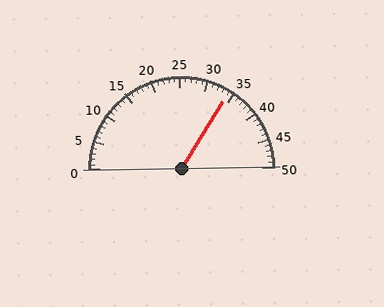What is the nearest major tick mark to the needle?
The nearest major tick mark is 35.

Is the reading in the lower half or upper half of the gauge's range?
The reading is in the upper half of the range (0 to 50).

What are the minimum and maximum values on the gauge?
The gauge ranges from 0 to 50.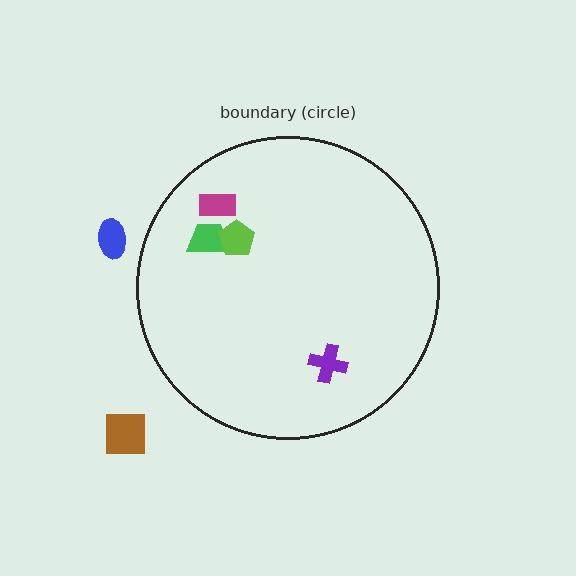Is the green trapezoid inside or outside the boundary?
Inside.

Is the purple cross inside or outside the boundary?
Inside.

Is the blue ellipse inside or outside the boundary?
Outside.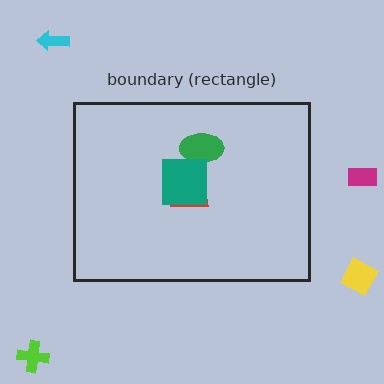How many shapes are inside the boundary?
3 inside, 4 outside.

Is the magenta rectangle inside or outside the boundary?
Outside.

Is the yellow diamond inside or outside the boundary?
Outside.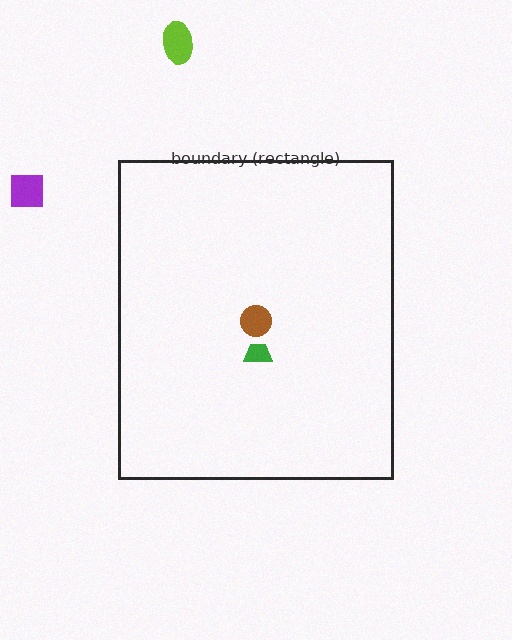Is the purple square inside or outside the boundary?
Outside.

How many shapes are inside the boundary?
2 inside, 2 outside.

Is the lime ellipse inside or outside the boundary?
Outside.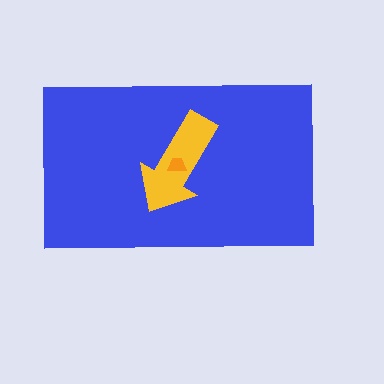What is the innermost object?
The orange trapezoid.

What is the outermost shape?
The blue rectangle.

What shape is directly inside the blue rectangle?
The yellow arrow.